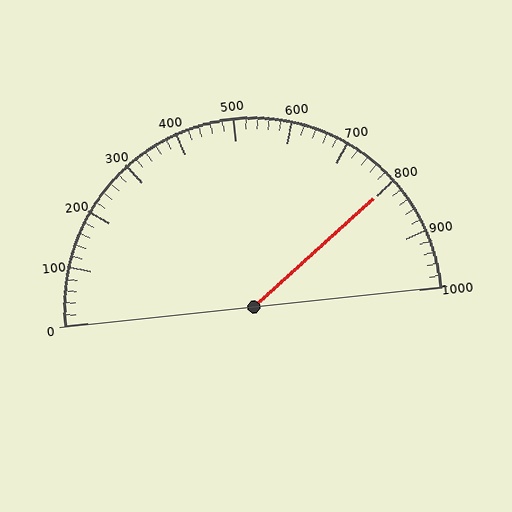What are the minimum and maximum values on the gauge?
The gauge ranges from 0 to 1000.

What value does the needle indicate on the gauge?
The needle indicates approximately 800.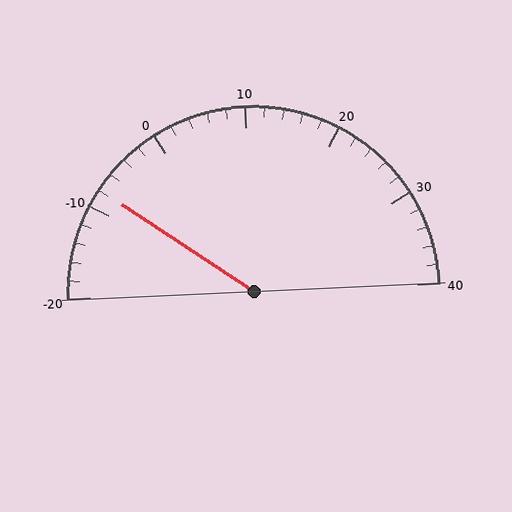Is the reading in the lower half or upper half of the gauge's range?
The reading is in the lower half of the range (-20 to 40).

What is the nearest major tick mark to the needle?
The nearest major tick mark is -10.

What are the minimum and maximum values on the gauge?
The gauge ranges from -20 to 40.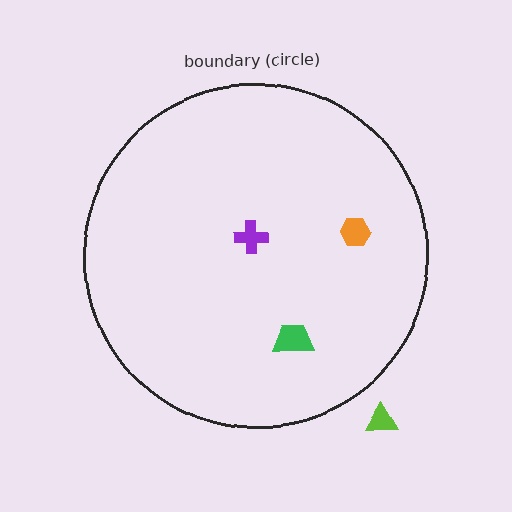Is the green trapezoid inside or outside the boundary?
Inside.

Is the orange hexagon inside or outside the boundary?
Inside.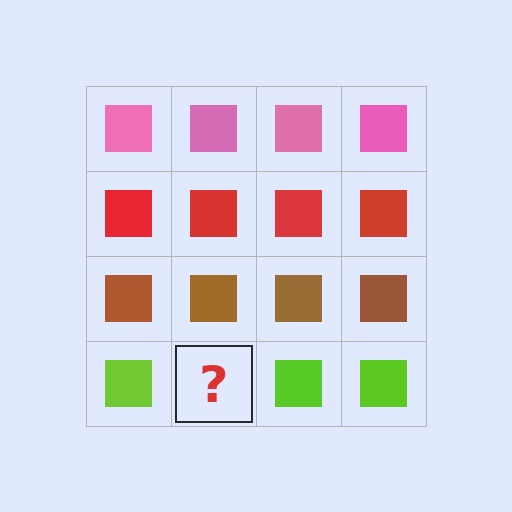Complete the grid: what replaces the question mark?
The question mark should be replaced with a lime square.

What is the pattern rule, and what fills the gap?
The rule is that each row has a consistent color. The gap should be filled with a lime square.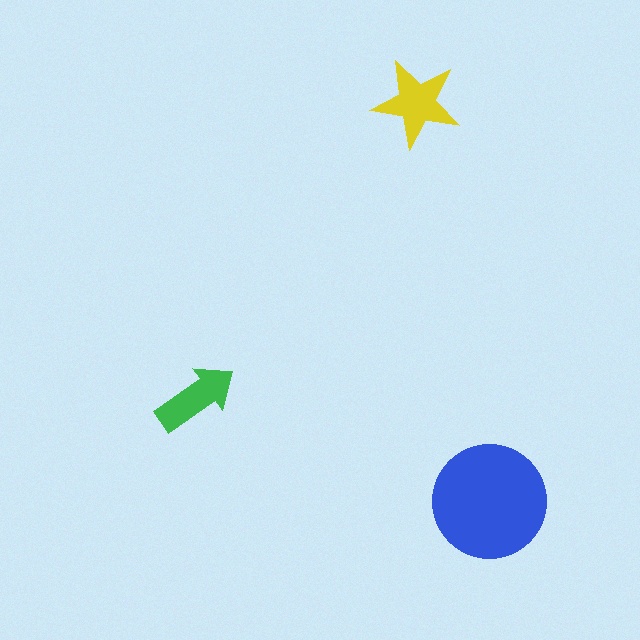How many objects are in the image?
There are 3 objects in the image.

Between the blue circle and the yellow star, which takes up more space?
The blue circle.